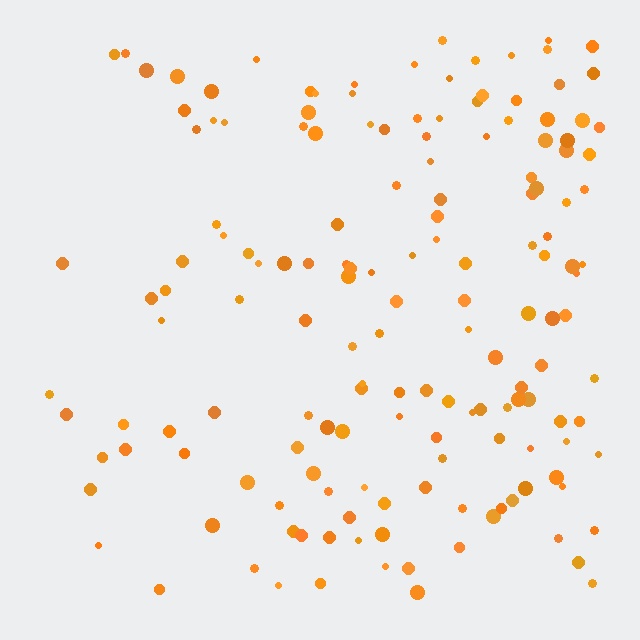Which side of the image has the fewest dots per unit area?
The left.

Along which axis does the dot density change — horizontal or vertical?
Horizontal.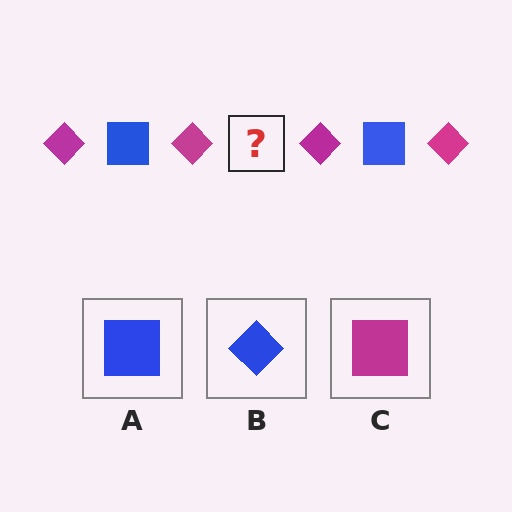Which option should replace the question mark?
Option A.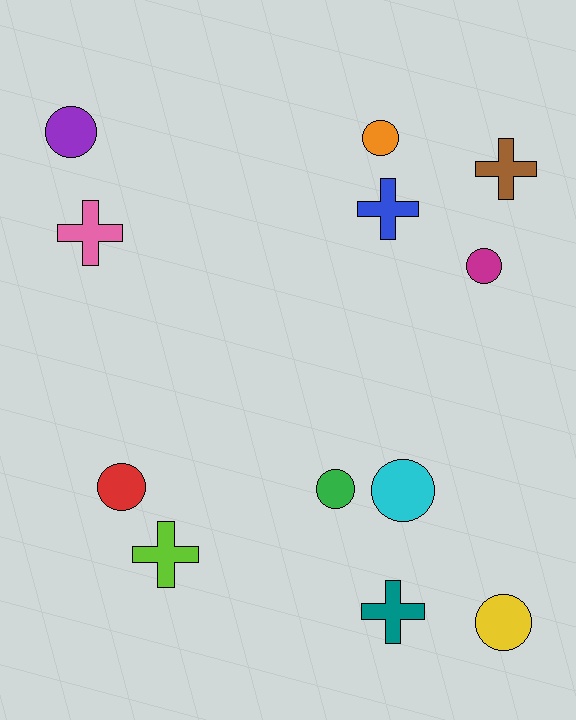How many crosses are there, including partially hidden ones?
There are 5 crosses.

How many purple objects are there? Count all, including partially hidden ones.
There is 1 purple object.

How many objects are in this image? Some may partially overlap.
There are 12 objects.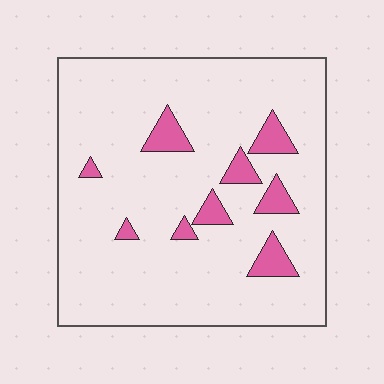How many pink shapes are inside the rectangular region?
9.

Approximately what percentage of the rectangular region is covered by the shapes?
Approximately 10%.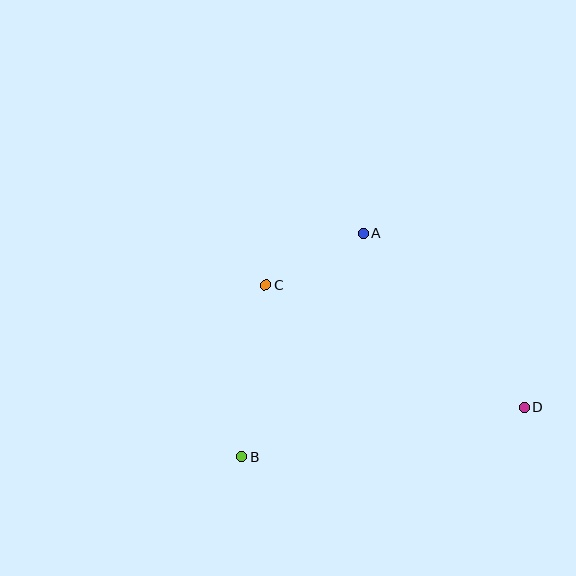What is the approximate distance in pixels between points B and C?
The distance between B and C is approximately 173 pixels.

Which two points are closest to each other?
Points A and C are closest to each other.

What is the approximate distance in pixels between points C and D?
The distance between C and D is approximately 285 pixels.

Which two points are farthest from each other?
Points B and D are farthest from each other.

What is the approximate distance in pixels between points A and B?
The distance between A and B is approximately 254 pixels.